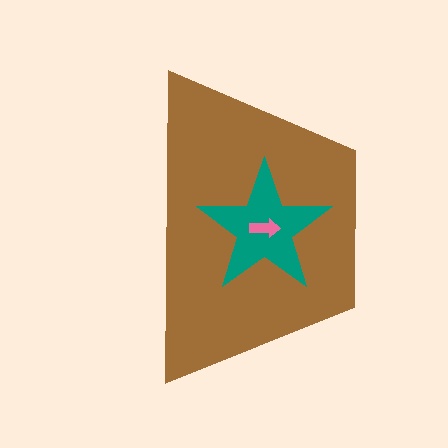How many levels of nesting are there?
3.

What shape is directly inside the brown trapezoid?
The teal star.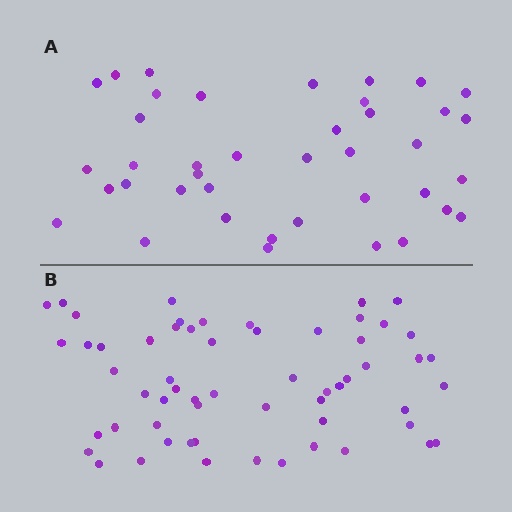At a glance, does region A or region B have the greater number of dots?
Region B (the bottom region) has more dots.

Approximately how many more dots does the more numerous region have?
Region B has approximately 20 more dots than region A.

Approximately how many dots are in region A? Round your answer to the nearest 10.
About 40 dots.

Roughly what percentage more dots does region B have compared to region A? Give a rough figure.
About 50% more.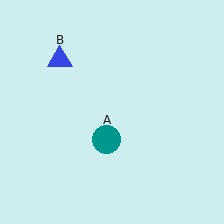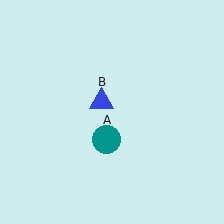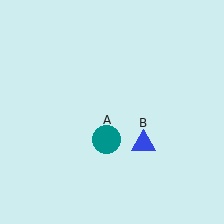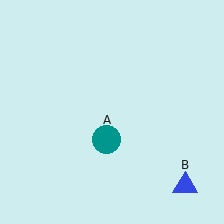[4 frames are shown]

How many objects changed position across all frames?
1 object changed position: blue triangle (object B).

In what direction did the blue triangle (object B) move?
The blue triangle (object B) moved down and to the right.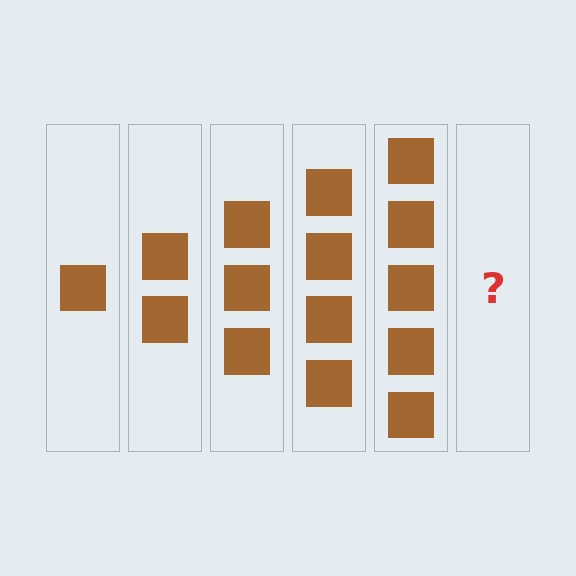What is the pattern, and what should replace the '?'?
The pattern is that each step adds one more square. The '?' should be 6 squares.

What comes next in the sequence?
The next element should be 6 squares.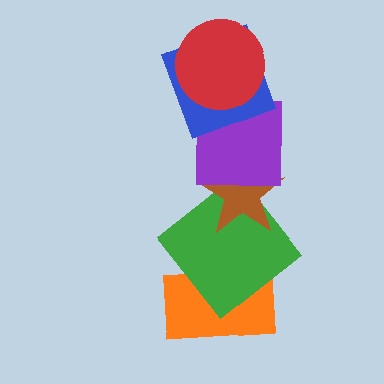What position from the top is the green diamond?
The green diamond is 5th from the top.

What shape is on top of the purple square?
The blue square is on top of the purple square.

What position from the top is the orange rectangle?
The orange rectangle is 6th from the top.